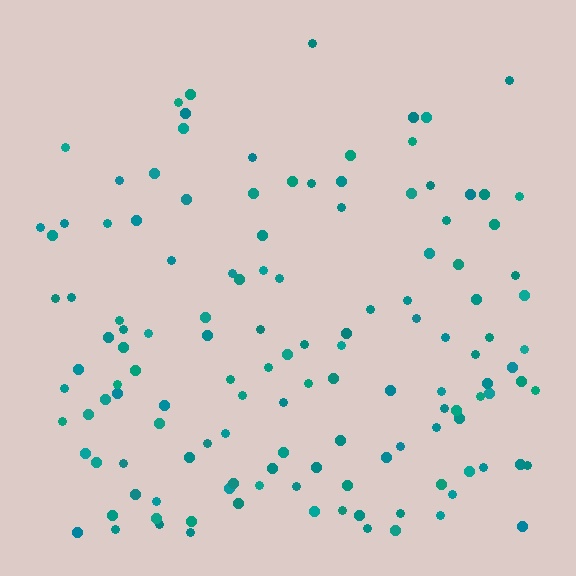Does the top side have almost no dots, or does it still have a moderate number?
Still a moderate number, just noticeably fewer than the bottom.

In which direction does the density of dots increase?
From top to bottom, with the bottom side densest.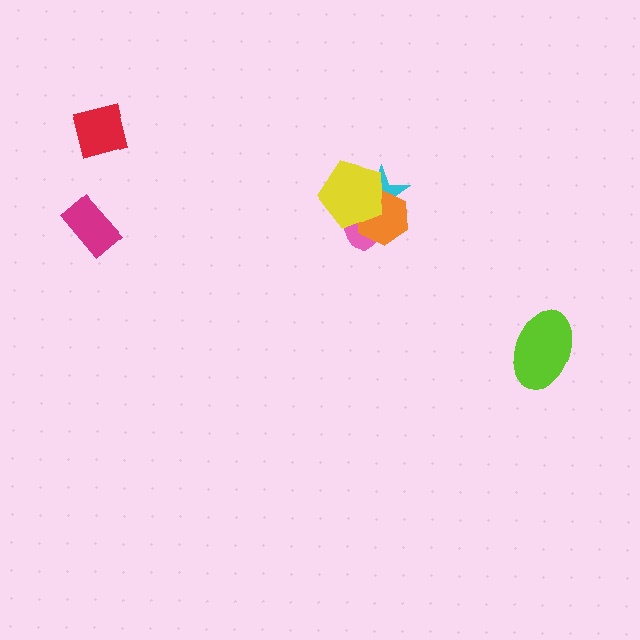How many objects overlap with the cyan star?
3 objects overlap with the cyan star.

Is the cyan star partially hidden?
Yes, it is partially covered by another shape.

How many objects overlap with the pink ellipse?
3 objects overlap with the pink ellipse.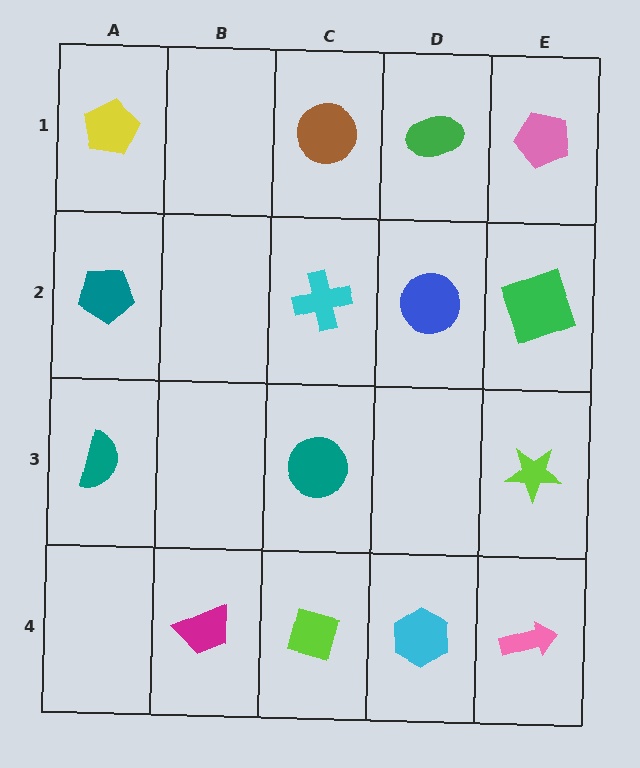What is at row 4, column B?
A magenta trapezoid.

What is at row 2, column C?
A cyan cross.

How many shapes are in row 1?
4 shapes.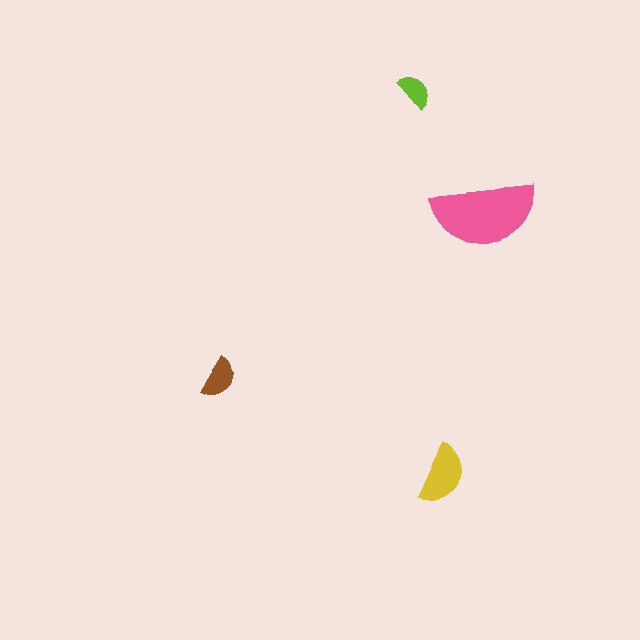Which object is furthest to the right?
The pink semicircle is rightmost.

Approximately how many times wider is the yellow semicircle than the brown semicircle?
About 1.5 times wider.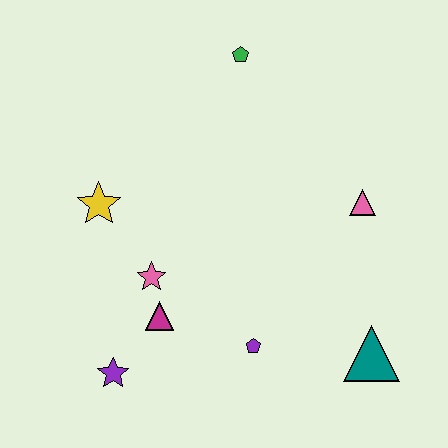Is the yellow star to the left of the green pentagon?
Yes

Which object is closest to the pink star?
The magenta triangle is closest to the pink star.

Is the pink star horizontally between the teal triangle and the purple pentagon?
No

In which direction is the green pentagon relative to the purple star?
The green pentagon is above the purple star.